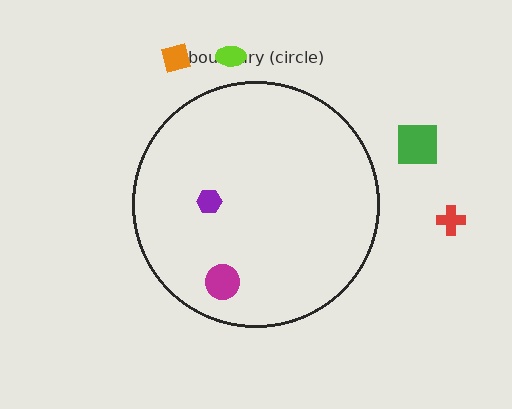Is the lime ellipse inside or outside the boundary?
Outside.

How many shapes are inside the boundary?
2 inside, 4 outside.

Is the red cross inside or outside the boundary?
Outside.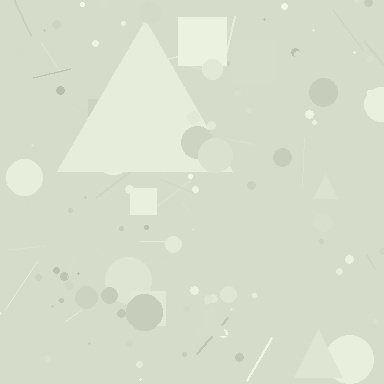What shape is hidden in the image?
A triangle is hidden in the image.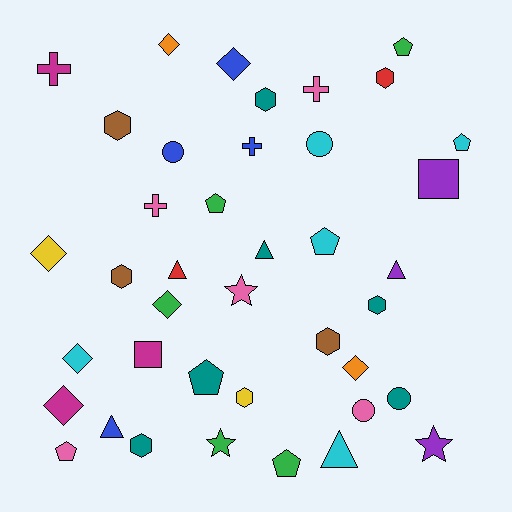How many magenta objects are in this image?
There are 3 magenta objects.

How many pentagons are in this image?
There are 7 pentagons.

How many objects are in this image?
There are 40 objects.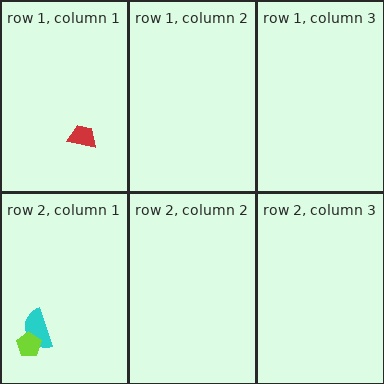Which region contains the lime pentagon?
The row 2, column 1 region.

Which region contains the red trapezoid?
The row 1, column 1 region.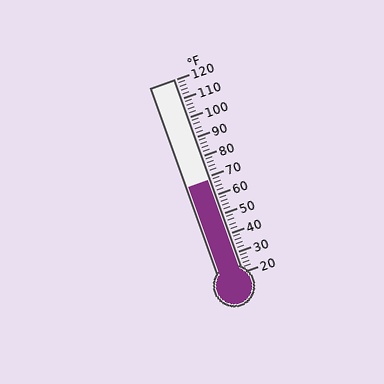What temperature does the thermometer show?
The thermometer shows approximately 68°F.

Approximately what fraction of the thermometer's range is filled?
The thermometer is filled to approximately 50% of its range.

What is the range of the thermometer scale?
The thermometer scale ranges from 20°F to 120°F.